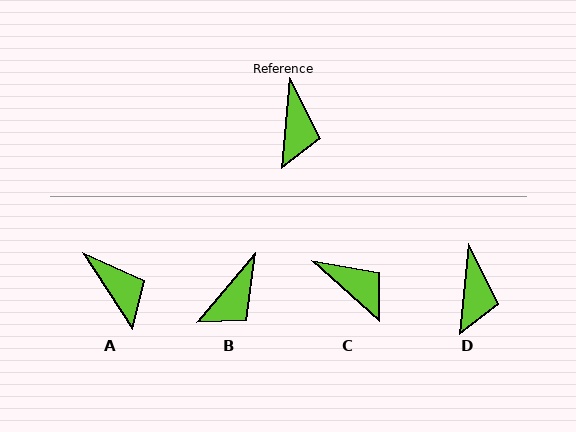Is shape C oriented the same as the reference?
No, it is off by about 53 degrees.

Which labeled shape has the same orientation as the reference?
D.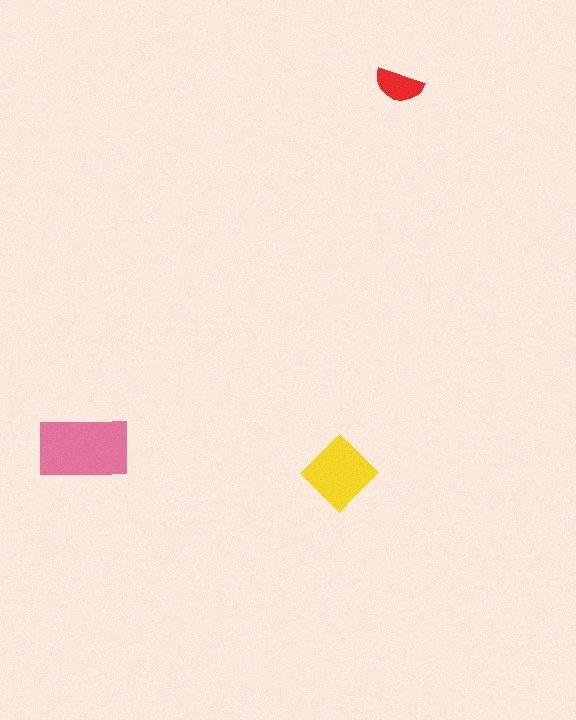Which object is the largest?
The pink rectangle.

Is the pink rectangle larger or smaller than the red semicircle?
Larger.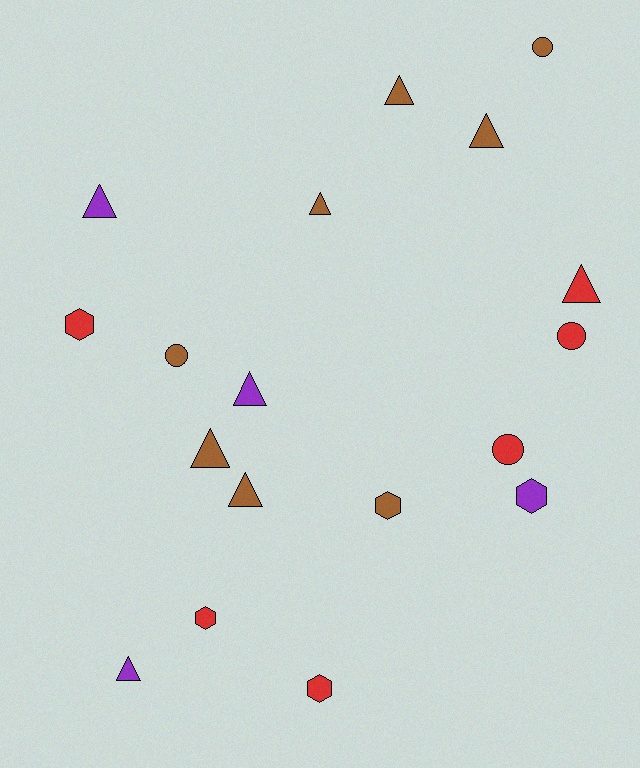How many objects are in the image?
There are 18 objects.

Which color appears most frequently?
Brown, with 8 objects.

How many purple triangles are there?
There are 3 purple triangles.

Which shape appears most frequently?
Triangle, with 9 objects.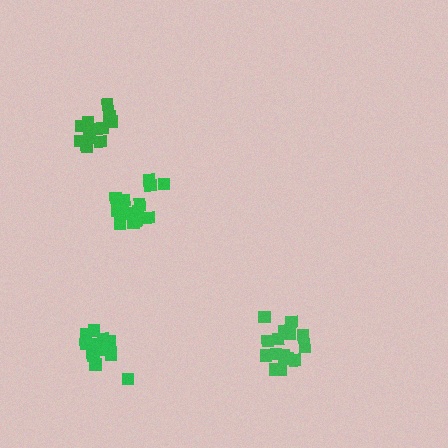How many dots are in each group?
Group 1: 18 dots, Group 2: 13 dots, Group 3: 18 dots, Group 4: 12 dots (61 total).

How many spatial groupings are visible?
There are 4 spatial groupings.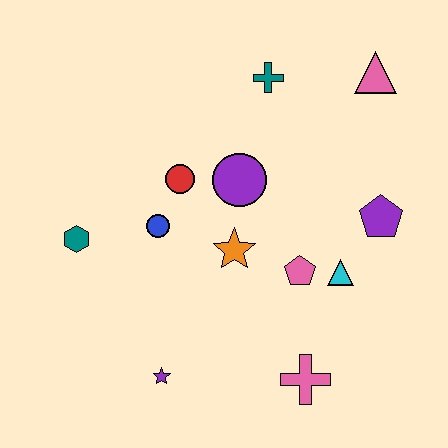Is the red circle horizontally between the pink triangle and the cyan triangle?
No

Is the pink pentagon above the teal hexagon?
No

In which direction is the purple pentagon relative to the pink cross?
The purple pentagon is above the pink cross.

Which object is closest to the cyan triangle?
The pink pentagon is closest to the cyan triangle.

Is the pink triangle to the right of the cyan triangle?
Yes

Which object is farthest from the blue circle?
The pink triangle is farthest from the blue circle.